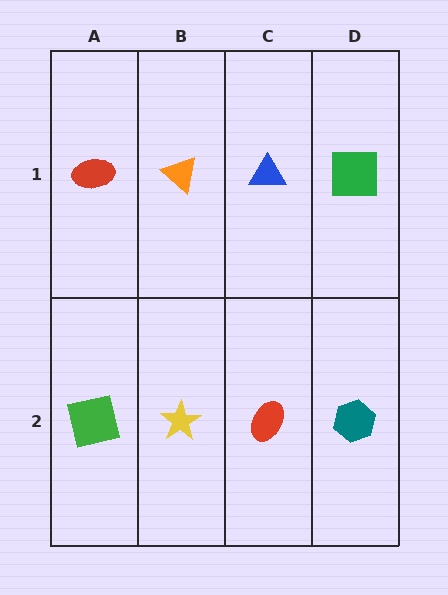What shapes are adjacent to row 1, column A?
A green square (row 2, column A), an orange triangle (row 1, column B).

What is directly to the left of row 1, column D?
A blue triangle.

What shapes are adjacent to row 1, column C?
A red ellipse (row 2, column C), an orange triangle (row 1, column B), a green square (row 1, column D).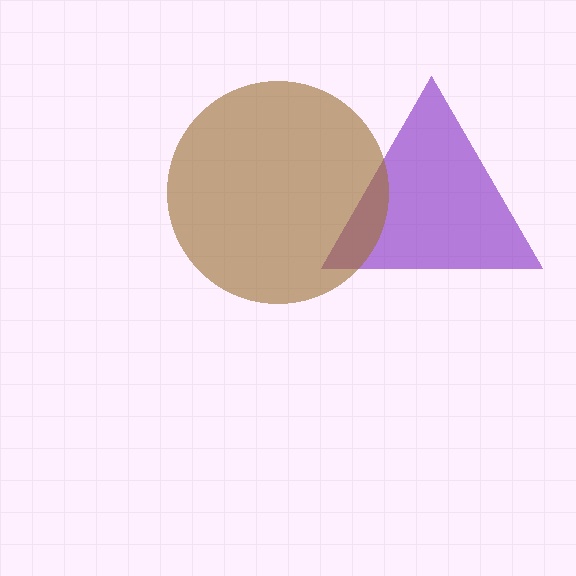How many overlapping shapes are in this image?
There are 2 overlapping shapes in the image.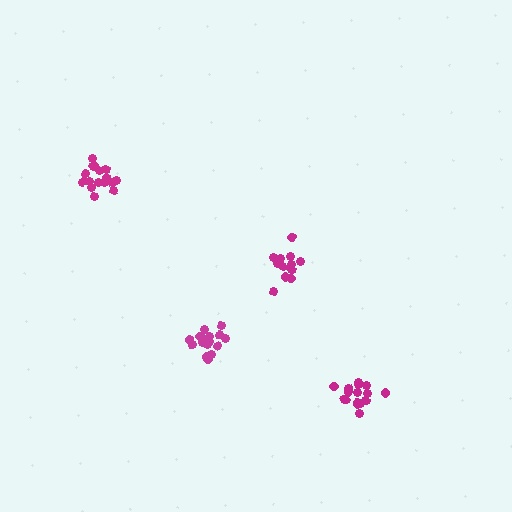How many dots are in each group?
Group 1: 17 dots, Group 2: 16 dots, Group 3: 13 dots, Group 4: 16 dots (62 total).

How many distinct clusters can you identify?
There are 4 distinct clusters.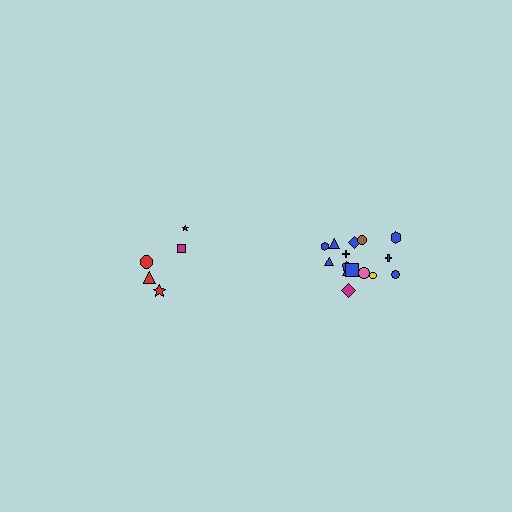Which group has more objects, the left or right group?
The right group.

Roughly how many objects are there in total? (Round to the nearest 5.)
Roughly 20 objects in total.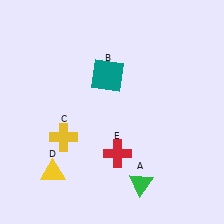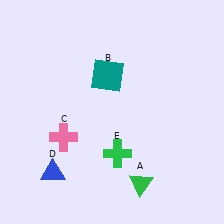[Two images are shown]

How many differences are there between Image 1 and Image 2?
There are 3 differences between the two images.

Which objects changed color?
C changed from yellow to pink. D changed from yellow to blue. E changed from red to green.